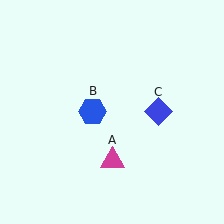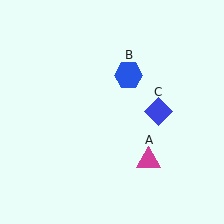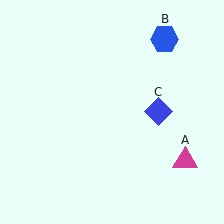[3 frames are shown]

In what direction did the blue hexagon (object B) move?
The blue hexagon (object B) moved up and to the right.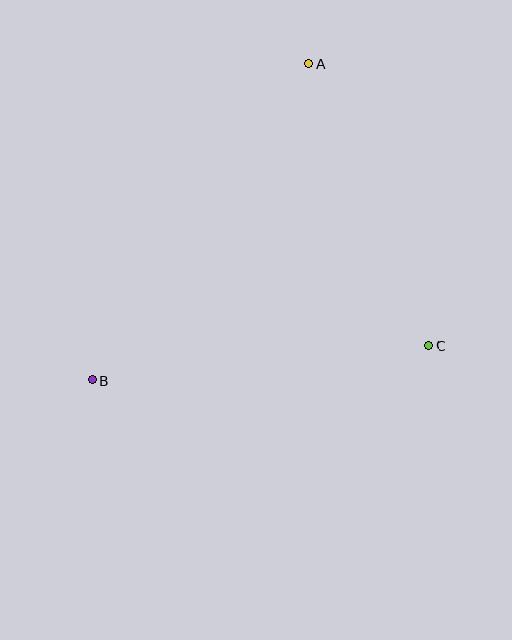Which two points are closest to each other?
Points A and C are closest to each other.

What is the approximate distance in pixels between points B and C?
The distance between B and C is approximately 339 pixels.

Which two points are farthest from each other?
Points A and B are farthest from each other.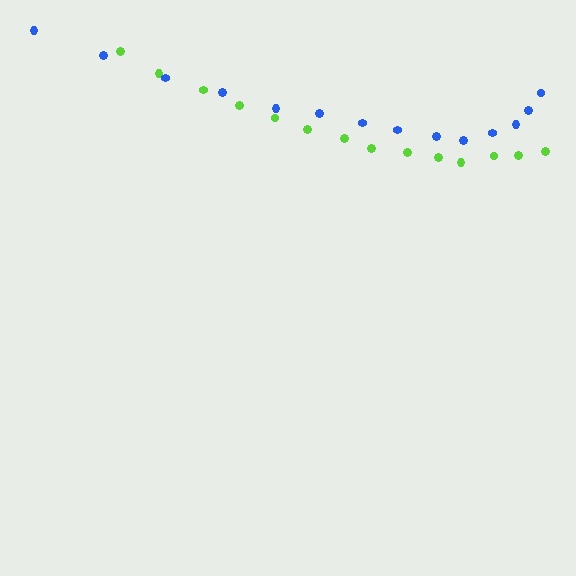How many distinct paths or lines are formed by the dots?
There are 2 distinct paths.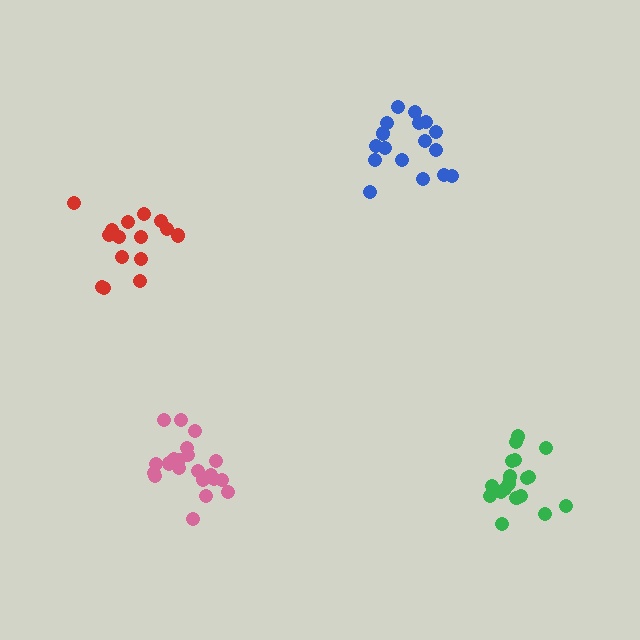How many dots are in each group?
Group 1: 19 dots, Group 2: 15 dots, Group 3: 21 dots, Group 4: 17 dots (72 total).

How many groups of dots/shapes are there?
There are 4 groups.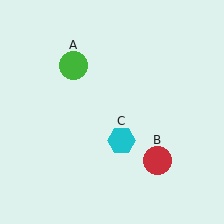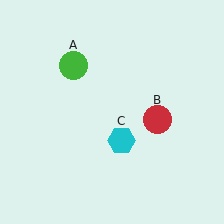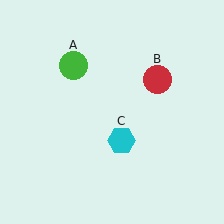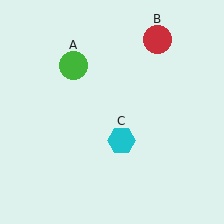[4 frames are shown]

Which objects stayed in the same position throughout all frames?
Green circle (object A) and cyan hexagon (object C) remained stationary.